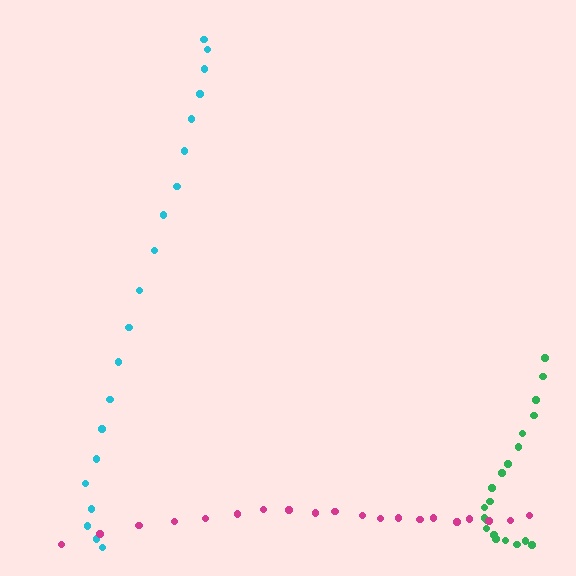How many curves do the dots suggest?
There are 3 distinct paths.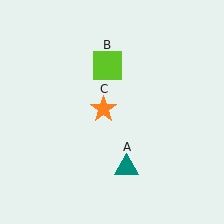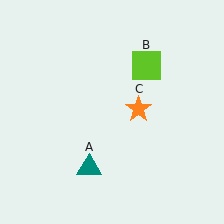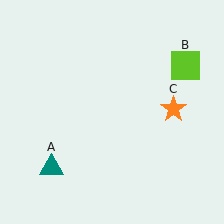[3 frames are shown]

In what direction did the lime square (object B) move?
The lime square (object B) moved right.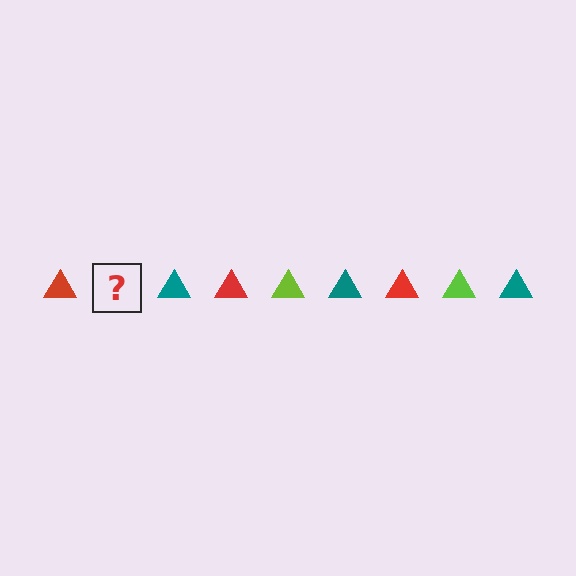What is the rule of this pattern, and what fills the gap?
The rule is that the pattern cycles through red, lime, teal triangles. The gap should be filled with a lime triangle.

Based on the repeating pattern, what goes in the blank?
The blank should be a lime triangle.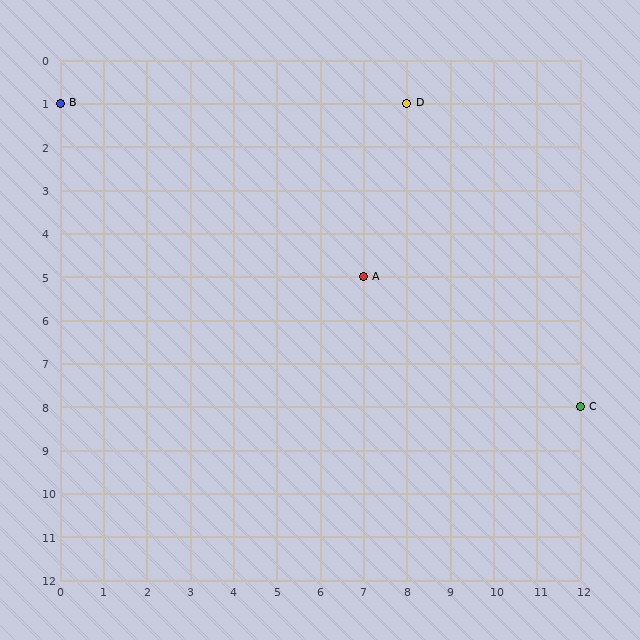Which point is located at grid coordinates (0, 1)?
Point B is at (0, 1).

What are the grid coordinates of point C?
Point C is at grid coordinates (12, 8).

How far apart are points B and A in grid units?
Points B and A are 7 columns and 4 rows apart (about 8.1 grid units diagonally).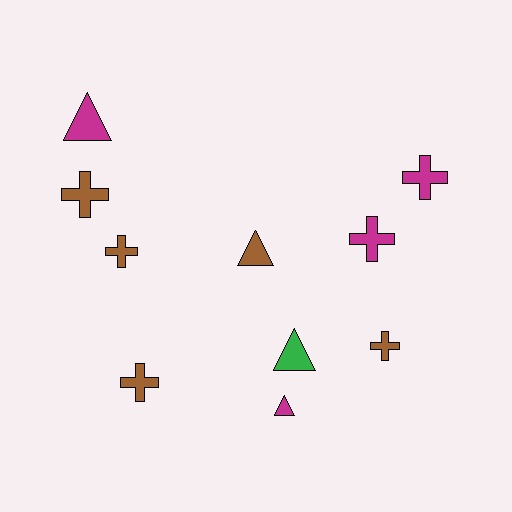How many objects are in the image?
There are 10 objects.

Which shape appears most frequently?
Cross, with 6 objects.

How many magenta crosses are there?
There are 2 magenta crosses.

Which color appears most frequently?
Brown, with 5 objects.